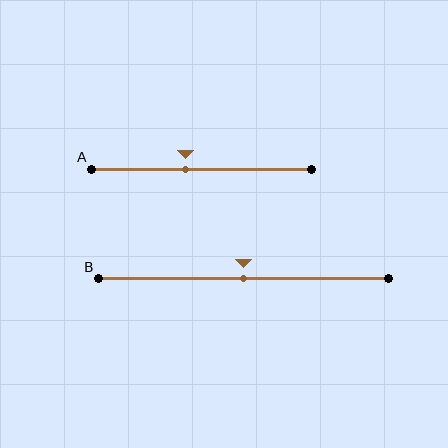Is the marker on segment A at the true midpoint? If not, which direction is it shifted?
No, the marker on segment A is shifted to the left by about 7% of the segment length.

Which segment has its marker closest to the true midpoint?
Segment B has its marker closest to the true midpoint.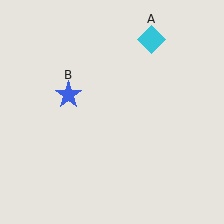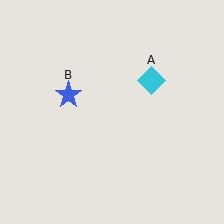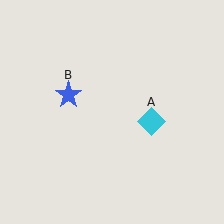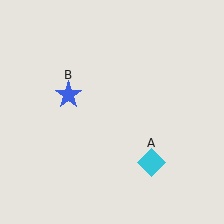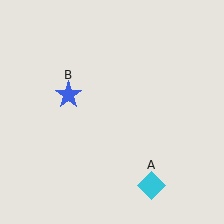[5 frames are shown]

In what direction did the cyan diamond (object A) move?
The cyan diamond (object A) moved down.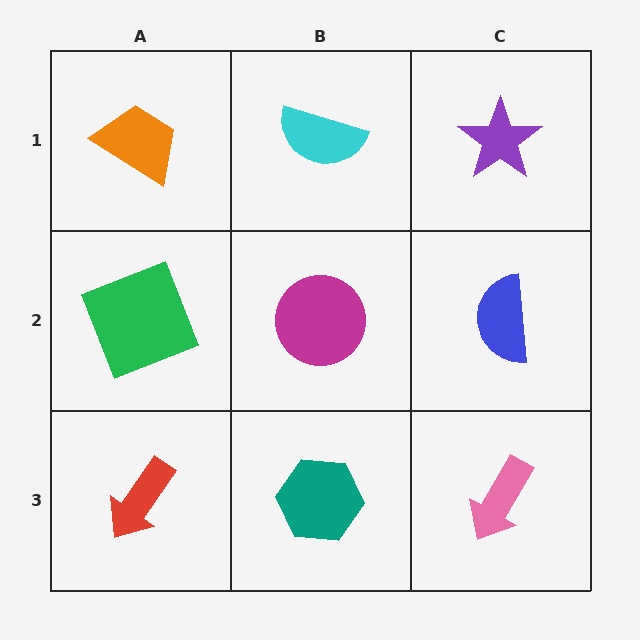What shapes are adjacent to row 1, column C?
A blue semicircle (row 2, column C), a cyan semicircle (row 1, column B).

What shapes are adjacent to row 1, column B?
A magenta circle (row 2, column B), an orange trapezoid (row 1, column A), a purple star (row 1, column C).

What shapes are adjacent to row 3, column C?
A blue semicircle (row 2, column C), a teal hexagon (row 3, column B).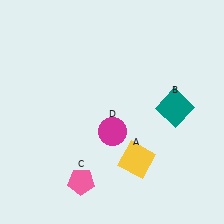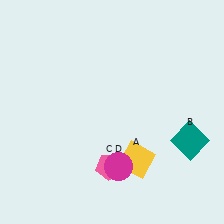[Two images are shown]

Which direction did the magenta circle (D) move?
The magenta circle (D) moved down.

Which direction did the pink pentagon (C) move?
The pink pentagon (C) moved right.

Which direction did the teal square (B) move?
The teal square (B) moved down.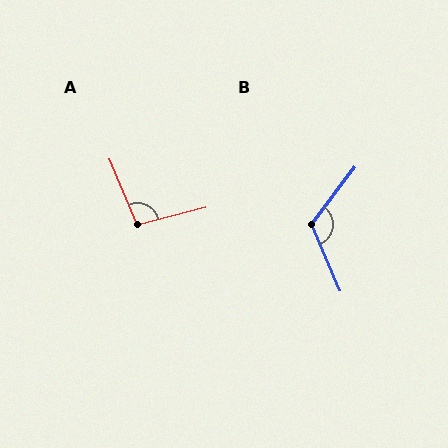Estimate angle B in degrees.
Approximately 120 degrees.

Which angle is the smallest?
A, at approximately 98 degrees.